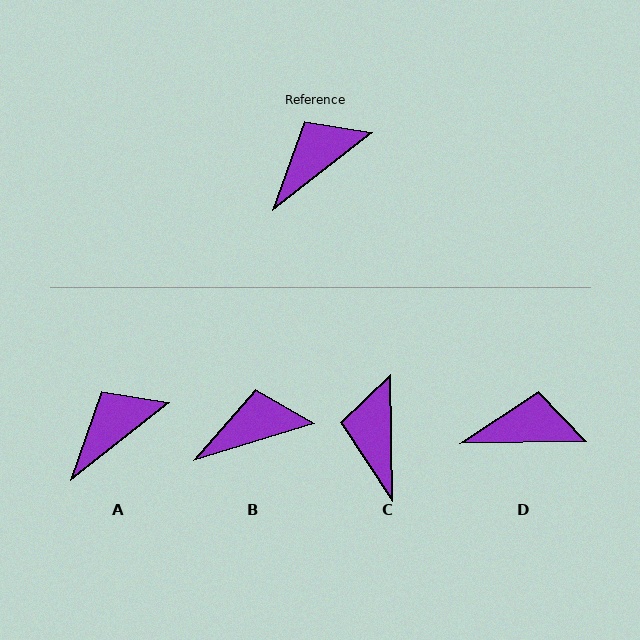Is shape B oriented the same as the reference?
No, it is off by about 22 degrees.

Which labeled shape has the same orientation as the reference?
A.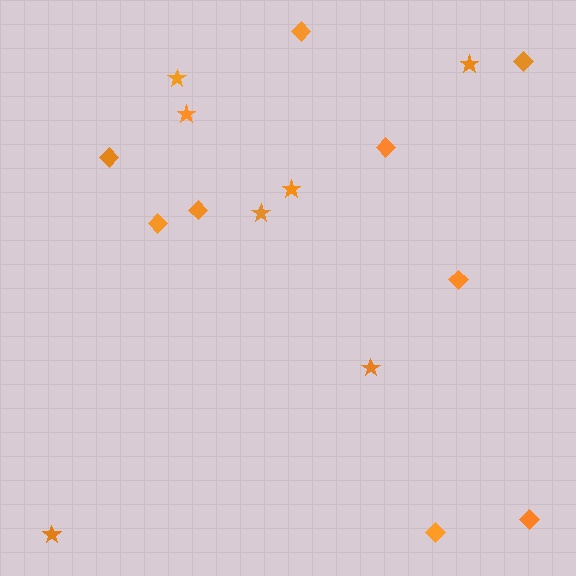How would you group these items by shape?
There are 2 groups: one group of diamonds (9) and one group of stars (7).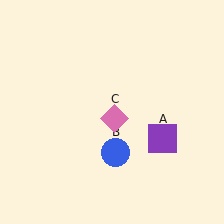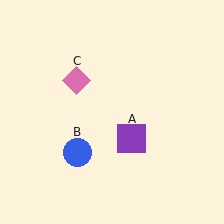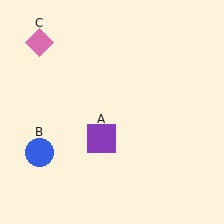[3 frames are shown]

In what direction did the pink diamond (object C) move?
The pink diamond (object C) moved up and to the left.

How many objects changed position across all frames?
3 objects changed position: purple square (object A), blue circle (object B), pink diamond (object C).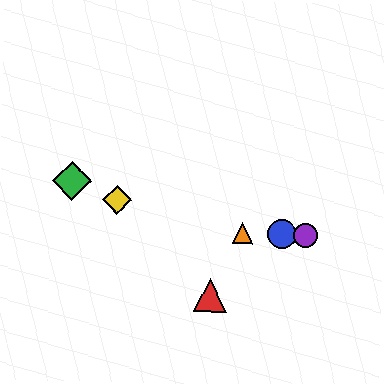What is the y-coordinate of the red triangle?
The red triangle is at y≈295.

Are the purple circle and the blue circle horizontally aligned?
Yes, both are at y≈235.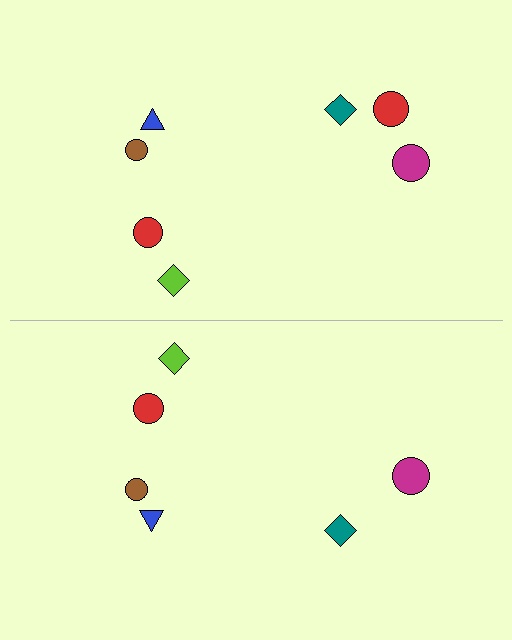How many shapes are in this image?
There are 13 shapes in this image.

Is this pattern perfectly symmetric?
No, the pattern is not perfectly symmetric. A red circle is missing from the bottom side.